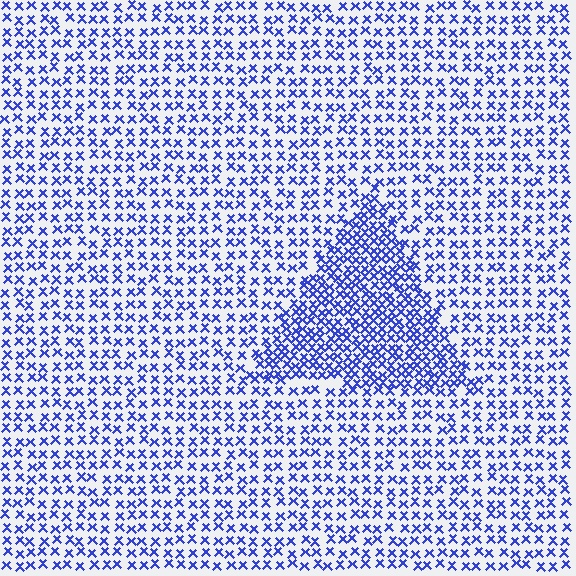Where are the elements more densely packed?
The elements are more densely packed inside the triangle boundary.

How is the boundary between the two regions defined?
The boundary is defined by a change in element density (approximately 2.0x ratio). All elements are the same color, size, and shape.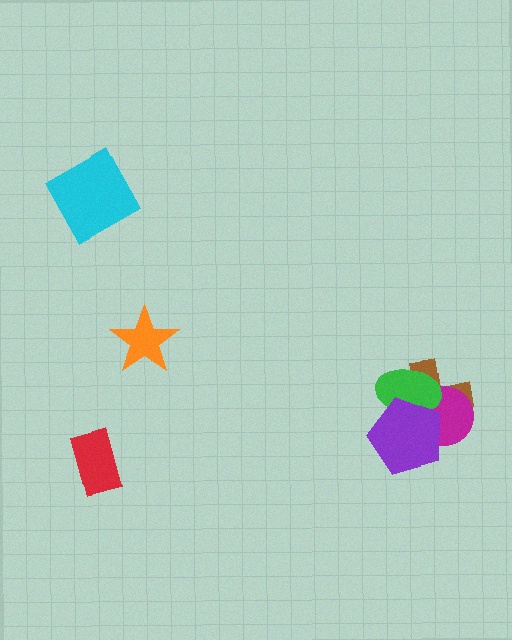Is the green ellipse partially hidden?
Yes, it is partially covered by another shape.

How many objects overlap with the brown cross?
3 objects overlap with the brown cross.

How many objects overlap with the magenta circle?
3 objects overlap with the magenta circle.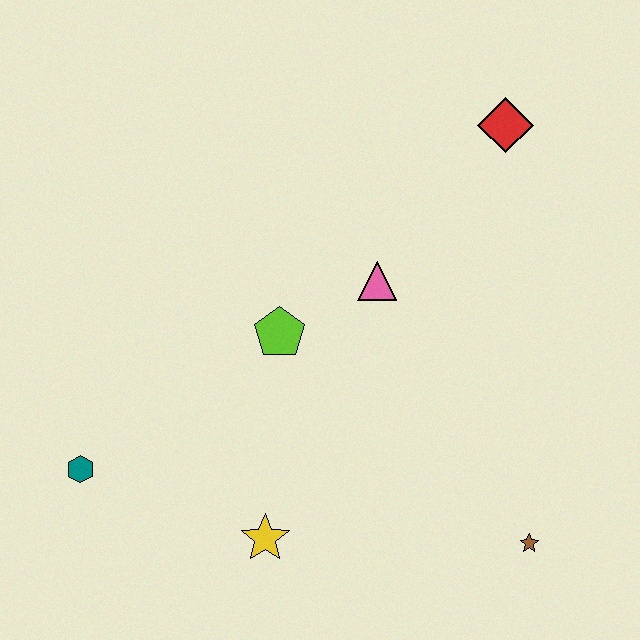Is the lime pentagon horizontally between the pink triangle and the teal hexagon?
Yes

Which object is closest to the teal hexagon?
The yellow star is closest to the teal hexagon.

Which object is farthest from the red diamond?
The teal hexagon is farthest from the red diamond.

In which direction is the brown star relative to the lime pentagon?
The brown star is to the right of the lime pentagon.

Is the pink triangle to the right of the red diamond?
No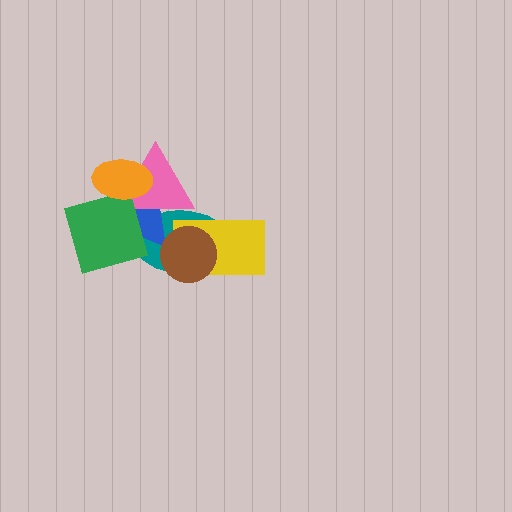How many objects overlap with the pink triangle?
4 objects overlap with the pink triangle.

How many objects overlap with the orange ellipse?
3 objects overlap with the orange ellipse.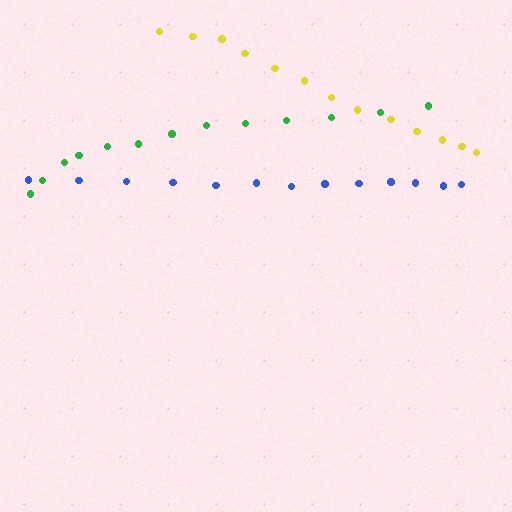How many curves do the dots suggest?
There are 3 distinct paths.